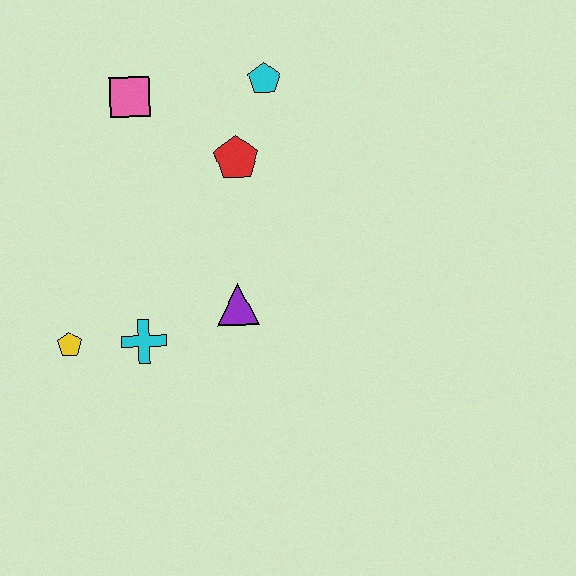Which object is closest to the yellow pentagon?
The cyan cross is closest to the yellow pentagon.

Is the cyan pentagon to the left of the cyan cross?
No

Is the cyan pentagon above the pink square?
Yes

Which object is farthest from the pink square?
The yellow pentagon is farthest from the pink square.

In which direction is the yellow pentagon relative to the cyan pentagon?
The yellow pentagon is below the cyan pentagon.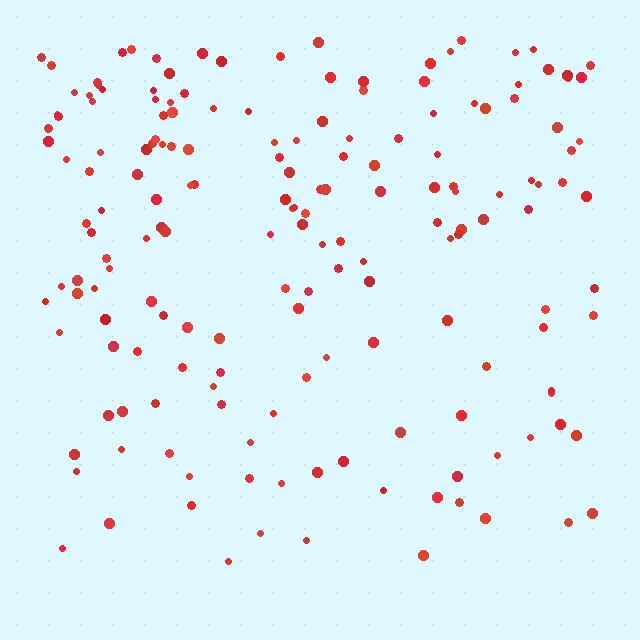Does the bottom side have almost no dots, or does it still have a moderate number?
Still a moderate number, just noticeably fewer than the top.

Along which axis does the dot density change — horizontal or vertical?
Vertical.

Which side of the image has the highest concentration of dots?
The top.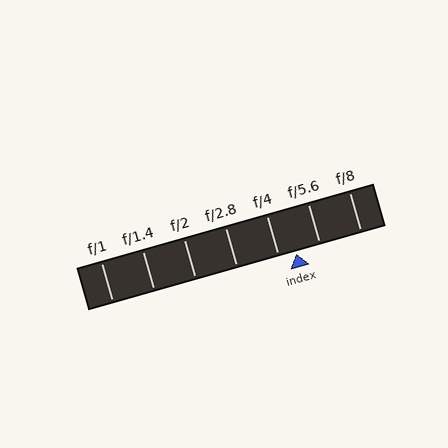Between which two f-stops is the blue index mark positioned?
The index mark is between f/4 and f/5.6.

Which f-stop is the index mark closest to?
The index mark is closest to f/4.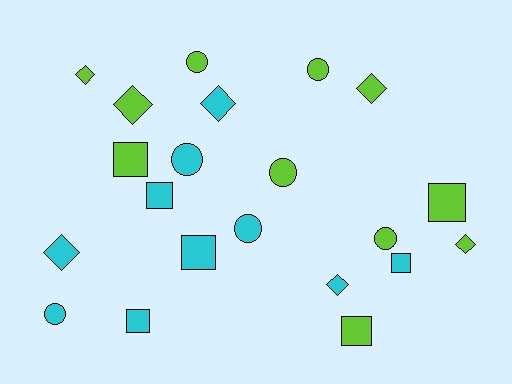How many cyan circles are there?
There are 3 cyan circles.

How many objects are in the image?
There are 21 objects.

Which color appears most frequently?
Lime, with 11 objects.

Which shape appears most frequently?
Circle, with 7 objects.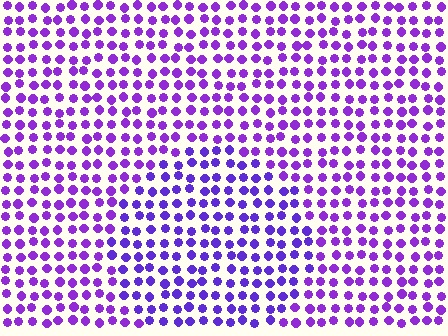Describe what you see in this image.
The image is filled with small purple elements in a uniform arrangement. A circle-shaped region is visible where the elements are tinted to a slightly different hue, forming a subtle color boundary.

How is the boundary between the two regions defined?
The boundary is defined purely by a slight shift in hue (about 18 degrees). Spacing, size, and orientation are identical on both sides.